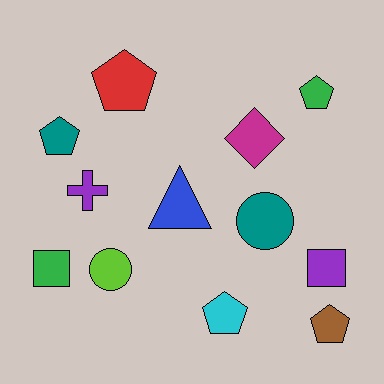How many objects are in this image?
There are 12 objects.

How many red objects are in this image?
There is 1 red object.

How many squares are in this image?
There are 2 squares.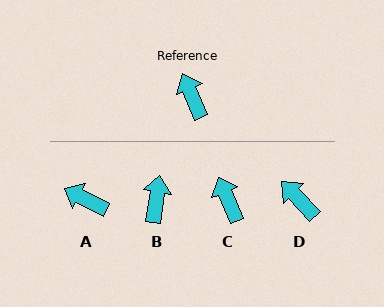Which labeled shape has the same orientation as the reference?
C.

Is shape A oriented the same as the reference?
No, it is off by about 41 degrees.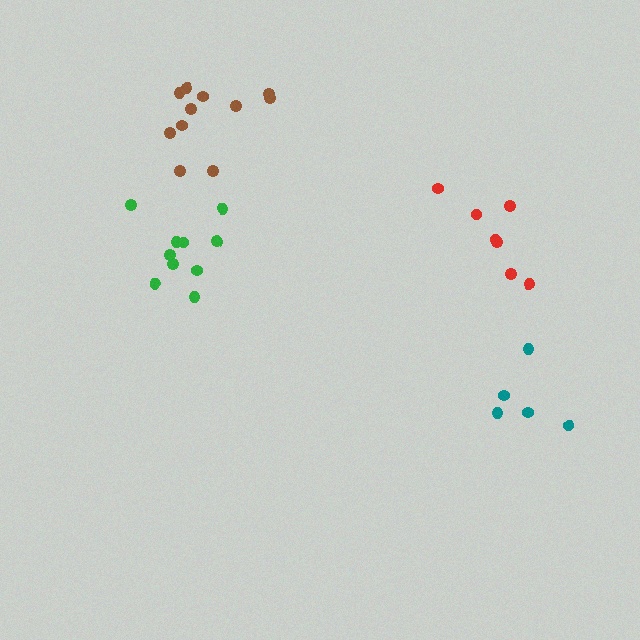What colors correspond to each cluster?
The clusters are colored: green, red, teal, brown.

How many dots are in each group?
Group 1: 10 dots, Group 2: 7 dots, Group 3: 5 dots, Group 4: 11 dots (33 total).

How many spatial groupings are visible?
There are 4 spatial groupings.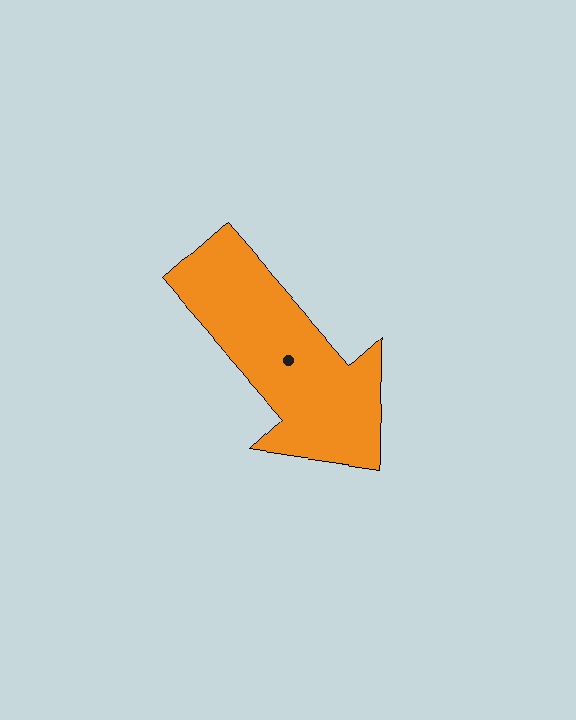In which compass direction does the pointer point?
Southeast.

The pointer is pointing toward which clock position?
Roughly 5 o'clock.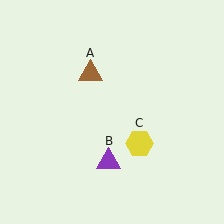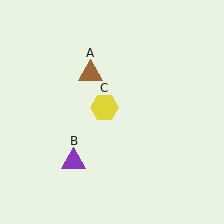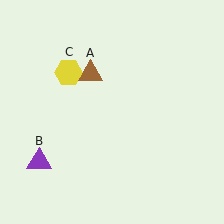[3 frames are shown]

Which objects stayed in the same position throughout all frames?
Brown triangle (object A) remained stationary.